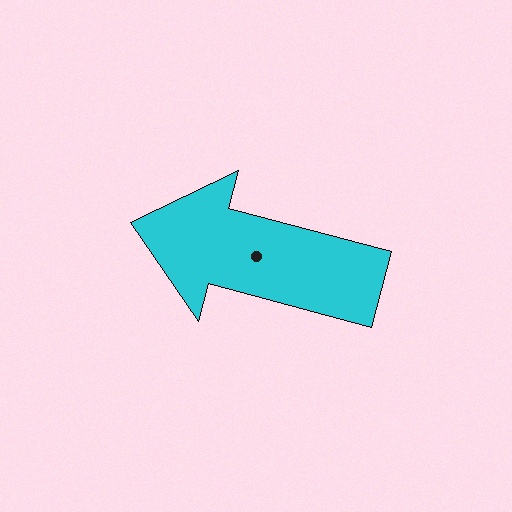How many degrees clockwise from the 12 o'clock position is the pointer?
Approximately 285 degrees.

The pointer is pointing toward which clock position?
Roughly 9 o'clock.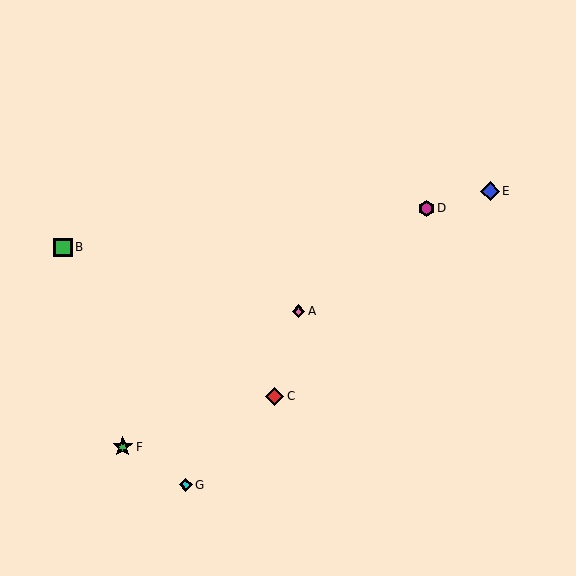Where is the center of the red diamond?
The center of the red diamond is at (274, 396).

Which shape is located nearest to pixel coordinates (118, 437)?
The green star (labeled F) at (123, 447) is nearest to that location.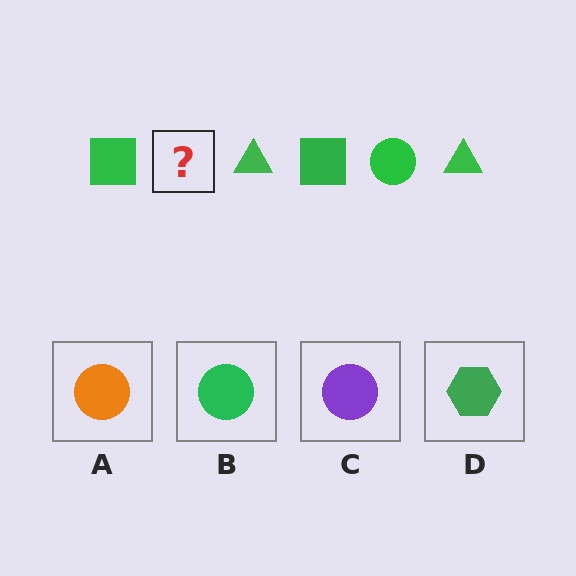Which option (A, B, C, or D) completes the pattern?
B.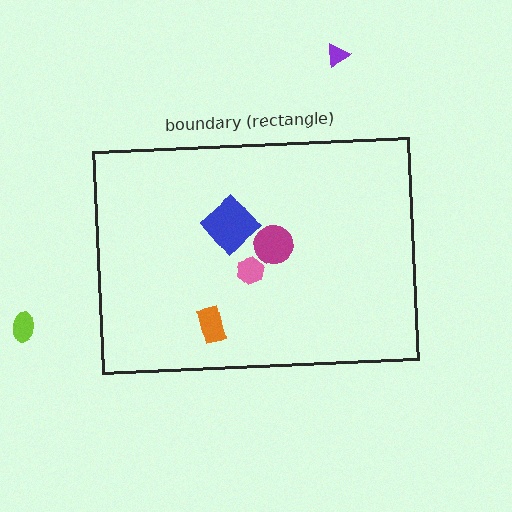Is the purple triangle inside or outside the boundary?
Outside.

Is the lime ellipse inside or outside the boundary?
Outside.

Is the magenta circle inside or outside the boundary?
Inside.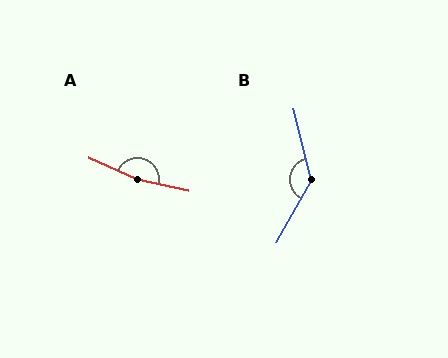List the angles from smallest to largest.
B (136°), A (168°).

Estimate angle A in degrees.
Approximately 168 degrees.